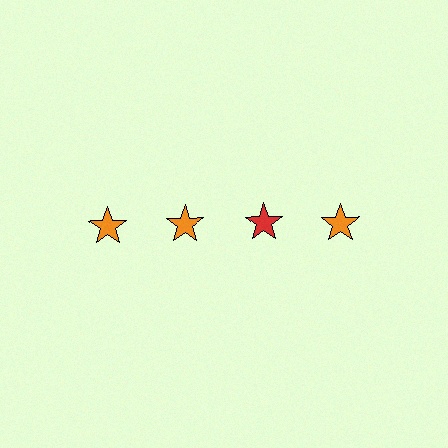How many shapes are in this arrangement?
There are 4 shapes arranged in a grid pattern.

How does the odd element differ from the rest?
It has a different color: red instead of orange.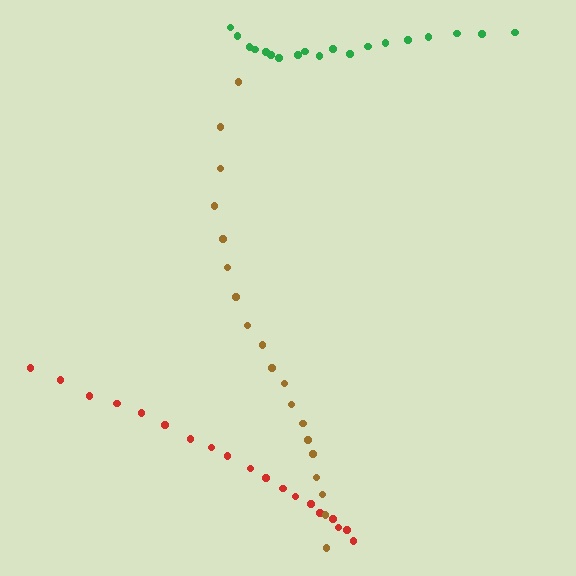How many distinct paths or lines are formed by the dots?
There are 3 distinct paths.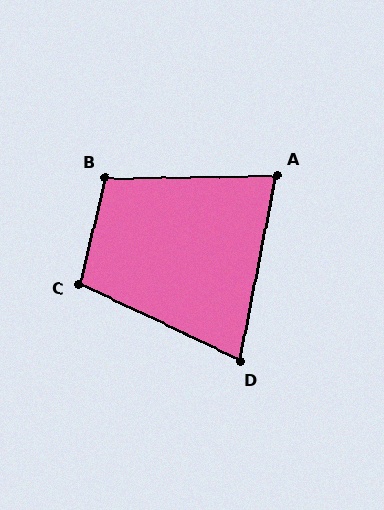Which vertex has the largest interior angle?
B, at approximately 104 degrees.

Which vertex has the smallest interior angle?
D, at approximately 76 degrees.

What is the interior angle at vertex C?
Approximately 102 degrees (obtuse).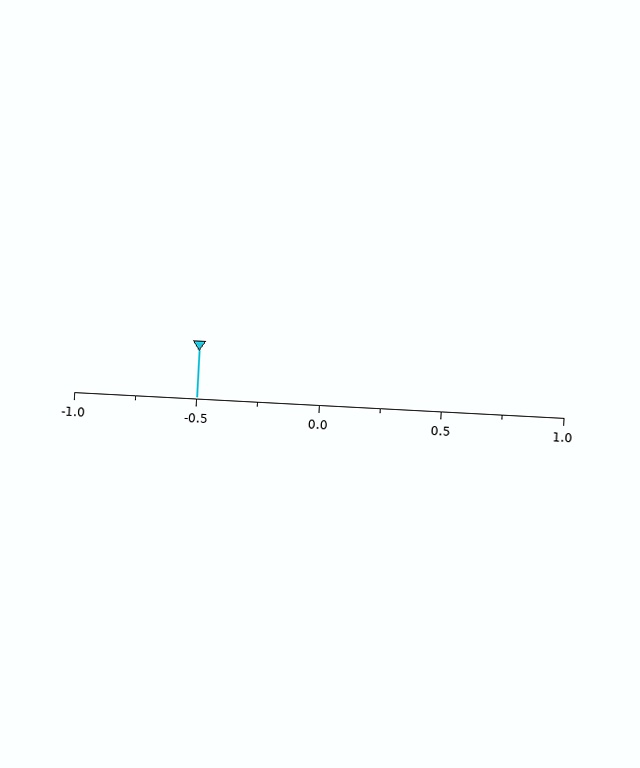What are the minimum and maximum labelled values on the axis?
The axis runs from -1.0 to 1.0.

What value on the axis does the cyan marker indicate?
The marker indicates approximately -0.5.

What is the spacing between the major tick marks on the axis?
The major ticks are spaced 0.5 apart.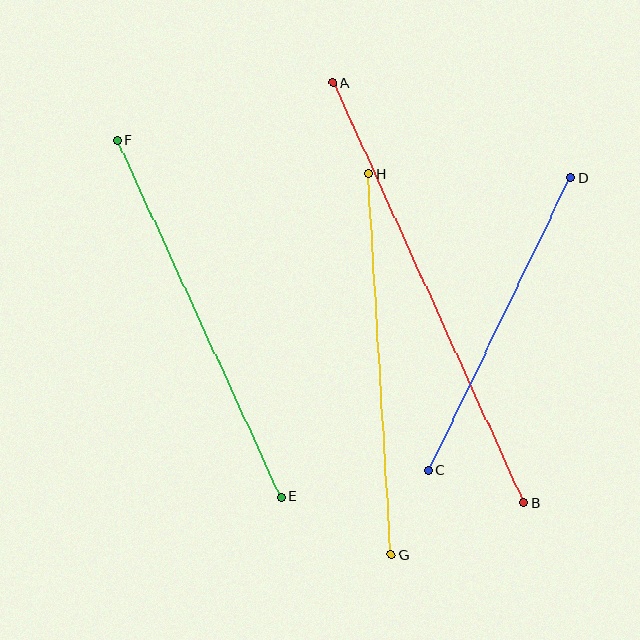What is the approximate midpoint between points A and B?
The midpoint is at approximately (428, 293) pixels.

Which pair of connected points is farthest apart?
Points A and B are farthest apart.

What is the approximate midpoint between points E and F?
The midpoint is at approximately (199, 318) pixels.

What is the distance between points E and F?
The distance is approximately 392 pixels.